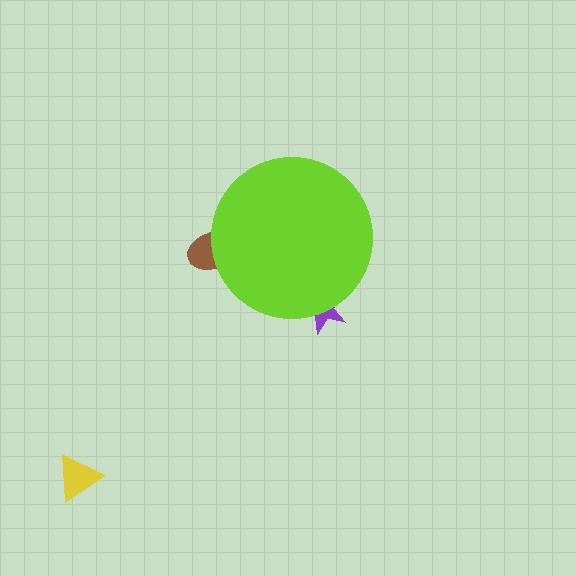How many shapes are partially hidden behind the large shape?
2 shapes are partially hidden.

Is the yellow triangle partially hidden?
No, the yellow triangle is fully visible.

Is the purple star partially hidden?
Yes, the purple star is partially hidden behind the lime circle.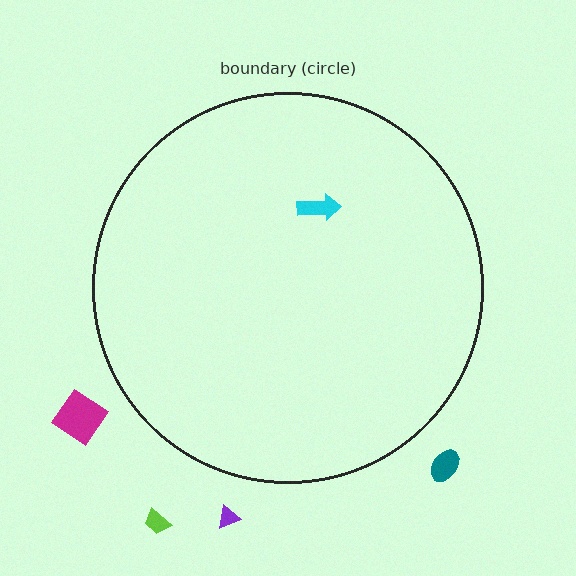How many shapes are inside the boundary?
1 inside, 4 outside.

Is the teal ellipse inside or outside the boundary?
Outside.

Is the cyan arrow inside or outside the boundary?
Inside.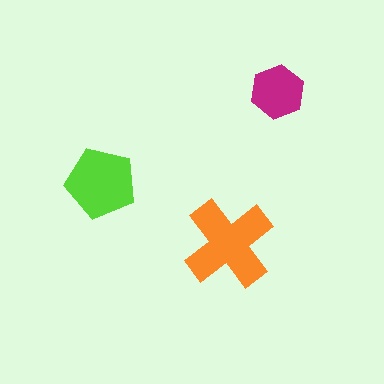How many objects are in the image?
There are 3 objects in the image.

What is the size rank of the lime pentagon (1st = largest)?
2nd.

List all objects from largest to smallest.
The orange cross, the lime pentagon, the magenta hexagon.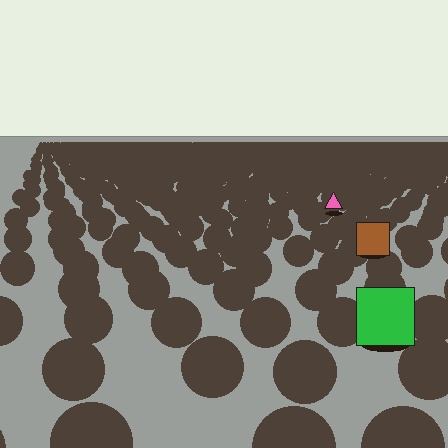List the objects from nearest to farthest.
From nearest to farthest: the green square, the brown square, the pink triangle.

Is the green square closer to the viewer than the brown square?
Yes. The green square is closer — you can tell from the texture gradient: the ground texture is coarser near it.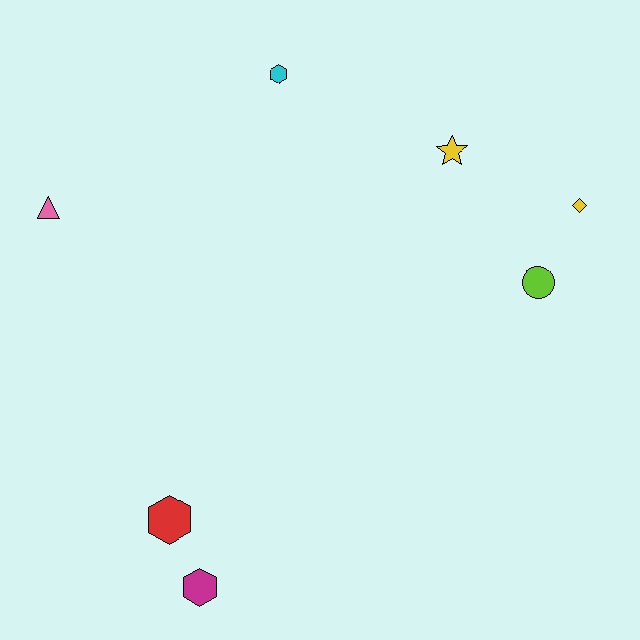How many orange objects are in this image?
There are no orange objects.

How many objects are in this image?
There are 7 objects.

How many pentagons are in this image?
There are no pentagons.